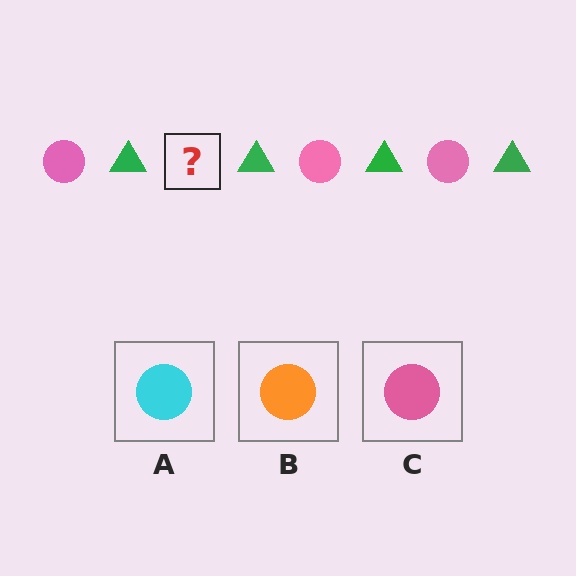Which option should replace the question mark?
Option C.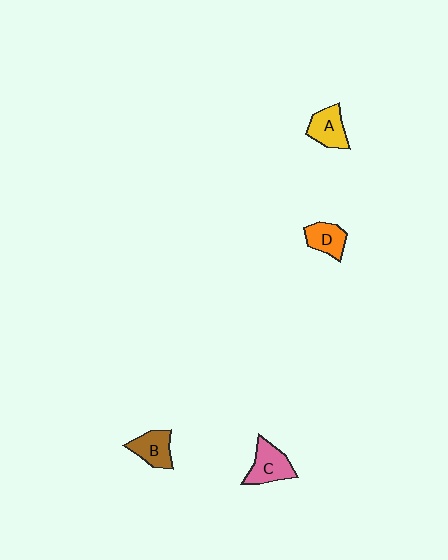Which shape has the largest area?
Shape C (pink).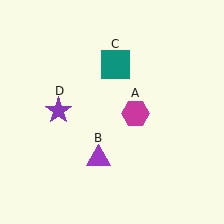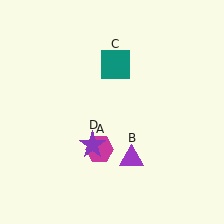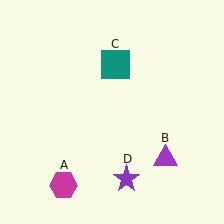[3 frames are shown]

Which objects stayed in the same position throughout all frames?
Teal square (object C) remained stationary.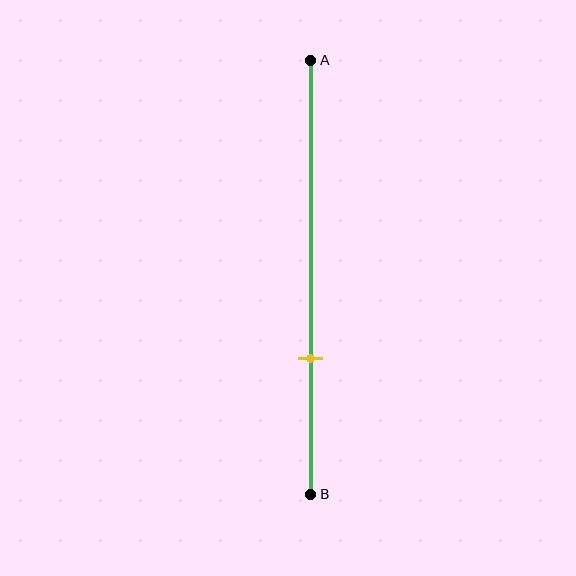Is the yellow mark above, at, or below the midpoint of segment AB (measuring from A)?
The yellow mark is below the midpoint of segment AB.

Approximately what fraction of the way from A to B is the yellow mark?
The yellow mark is approximately 70% of the way from A to B.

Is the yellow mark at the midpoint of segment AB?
No, the mark is at about 70% from A, not at the 50% midpoint.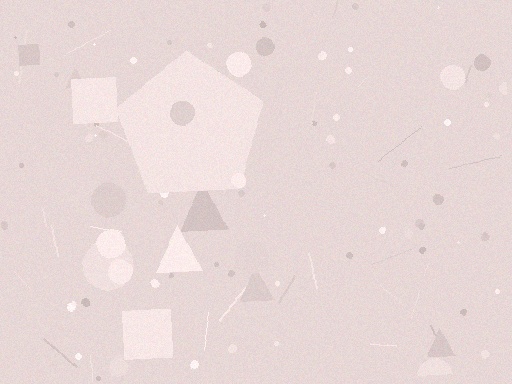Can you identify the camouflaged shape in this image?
The camouflaged shape is a pentagon.